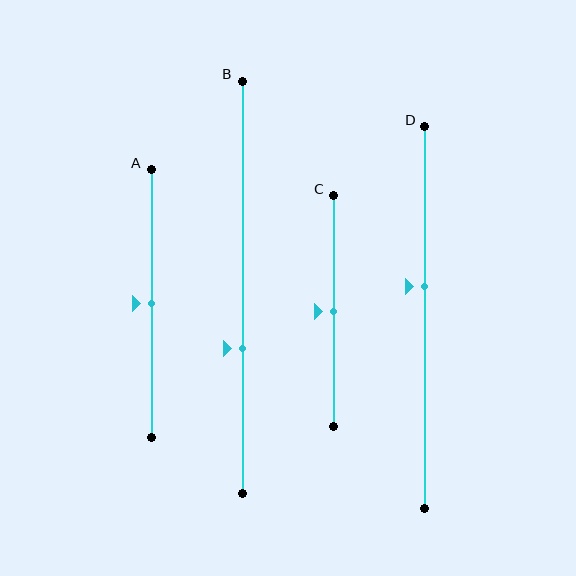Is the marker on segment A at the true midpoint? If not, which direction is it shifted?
Yes, the marker on segment A is at the true midpoint.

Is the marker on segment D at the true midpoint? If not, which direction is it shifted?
No, the marker on segment D is shifted upward by about 8% of the segment length.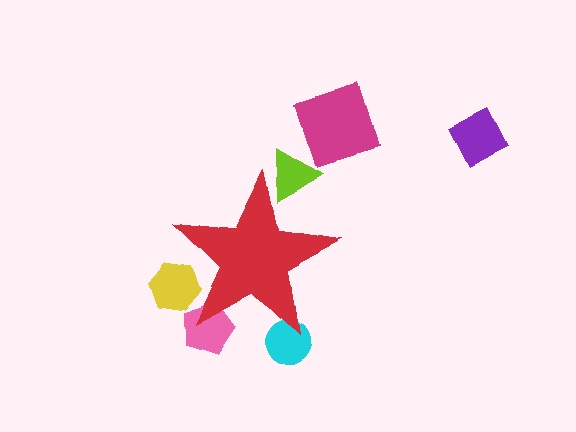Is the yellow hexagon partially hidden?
Yes, the yellow hexagon is partially hidden behind the red star.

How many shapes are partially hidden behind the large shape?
4 shapes are partially hidden.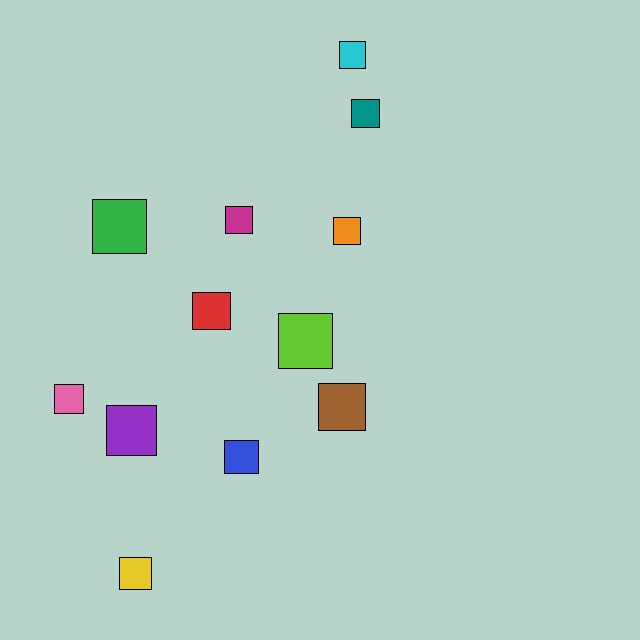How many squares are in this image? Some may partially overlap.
There are 12 squares.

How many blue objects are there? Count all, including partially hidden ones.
There is 1 blue object.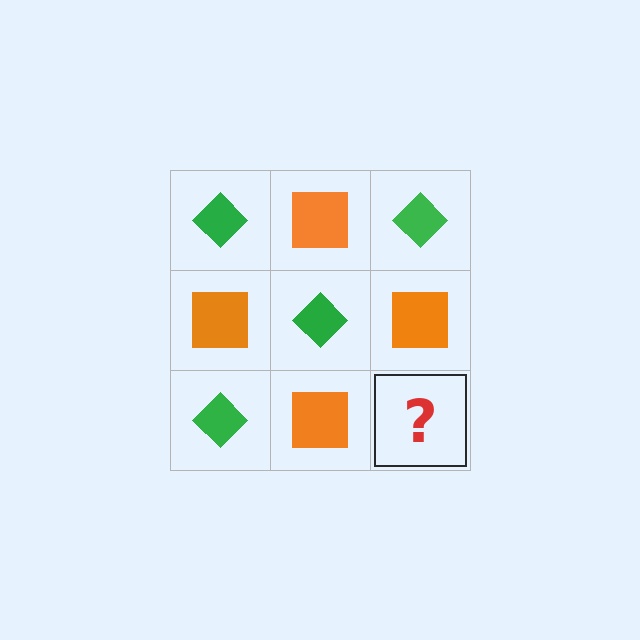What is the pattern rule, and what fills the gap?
The rule is that it alternates green diamond and orange square in a checkerboard pattern. The gap should be filled with a green diamond.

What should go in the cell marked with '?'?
The missing cell should contain a green diamond.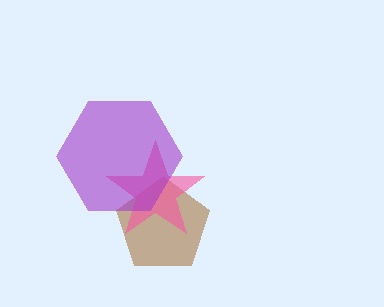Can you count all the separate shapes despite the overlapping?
Yes, there are 3 separate shapes.